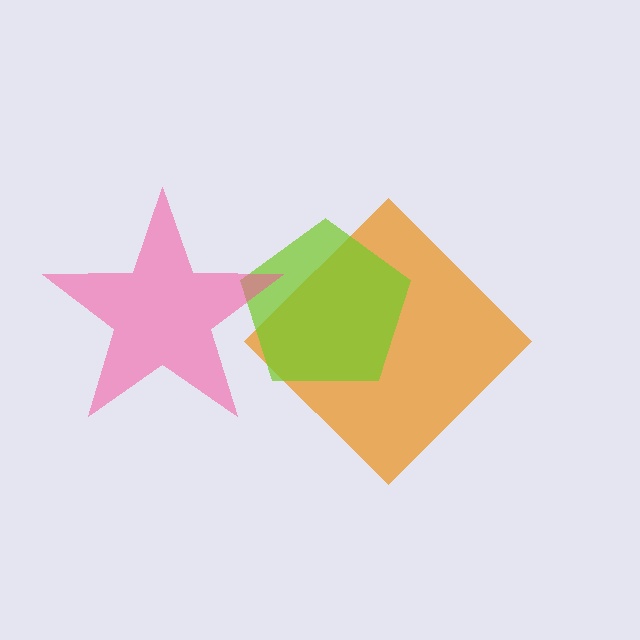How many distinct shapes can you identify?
There are 3 distinct shapes: an orange diamond, a lime pentagon, a pink star.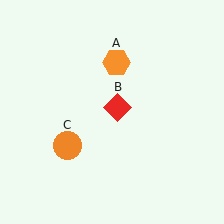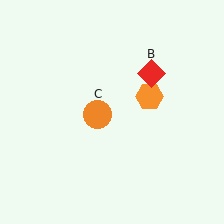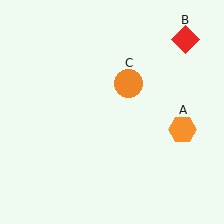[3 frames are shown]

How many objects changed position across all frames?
3 objects changed position: orange hexagon (object A), red diamond (object B), orange circle (object C).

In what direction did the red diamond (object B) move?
The red diamond (object B) moved up and to the right.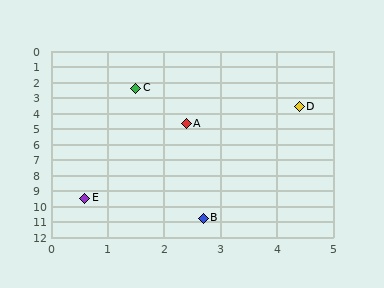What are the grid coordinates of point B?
Point B is at approximately (2.7, 10.8).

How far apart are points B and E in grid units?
Points B and E are about 2.5 grid units apart.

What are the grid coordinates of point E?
Point E is at approximately (0.6, 9.5).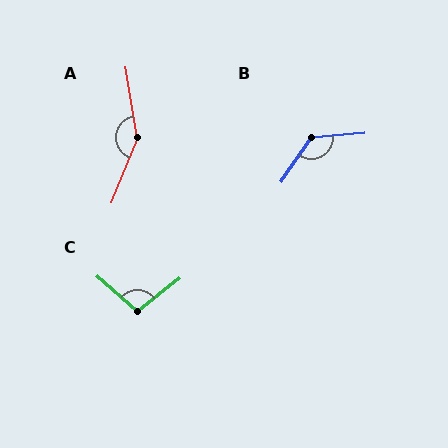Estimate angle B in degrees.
Approximately 129 degrees.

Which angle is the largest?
A, at approximately 149 degrees.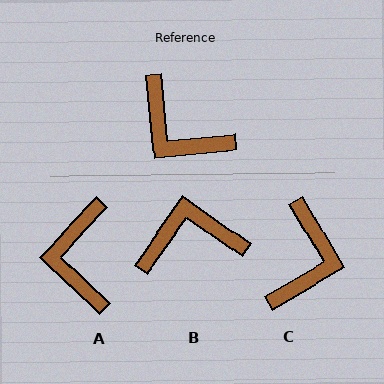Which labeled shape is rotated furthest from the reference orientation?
B, about 131 degrees away.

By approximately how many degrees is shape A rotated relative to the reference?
Approximately 49 degrees clockwise.